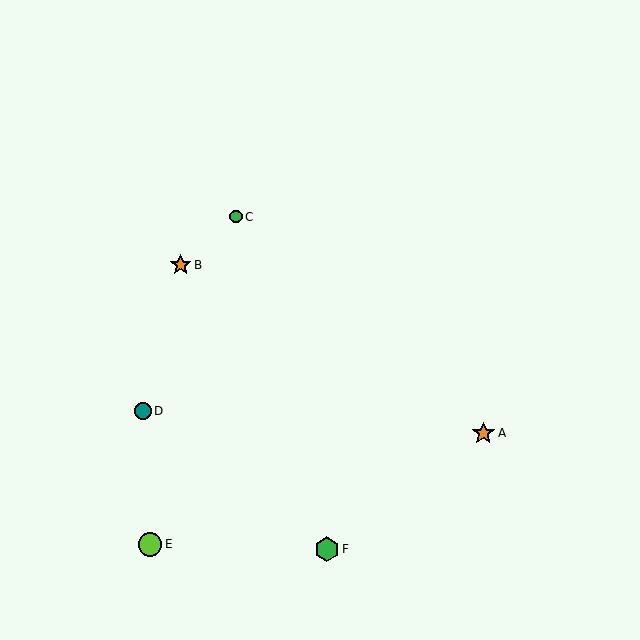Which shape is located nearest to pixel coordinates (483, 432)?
The orange star (labeled A) at (483, 433) is nearest to that location.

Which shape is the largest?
The green hexagon (labeled F) is the largest.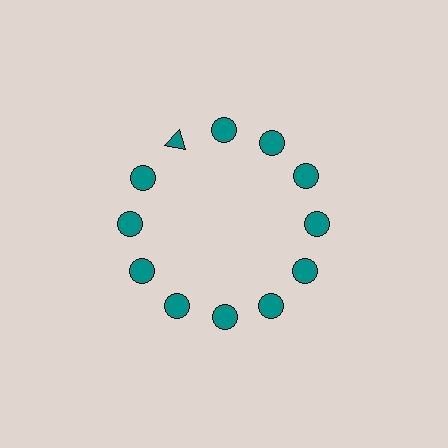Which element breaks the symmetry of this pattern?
The teal triangle at roughly the 11 o'clock position breaks the symmetry. All other shapes are teal circles.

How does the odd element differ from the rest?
It has a different shape: triangle instead of circle.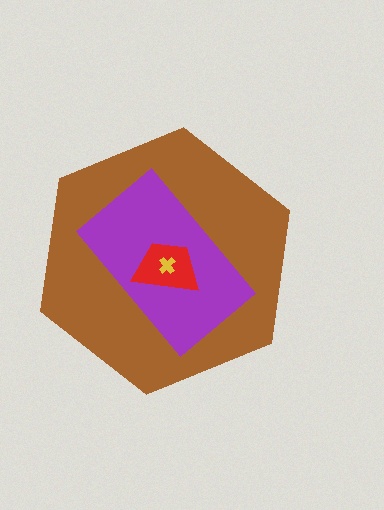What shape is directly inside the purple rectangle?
The red trapezoid.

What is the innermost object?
The yellow cross.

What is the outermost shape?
The brown hexagon.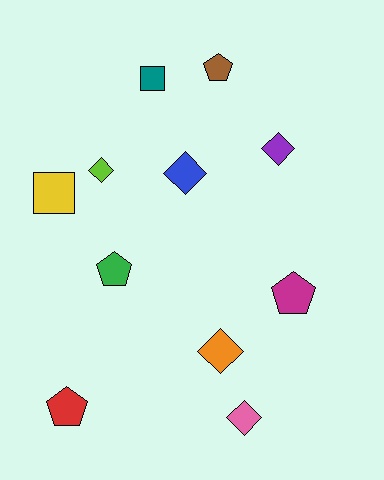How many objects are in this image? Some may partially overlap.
There are 11 objects.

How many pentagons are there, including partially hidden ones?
There are 4 pentagons.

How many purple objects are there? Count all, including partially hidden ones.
There is 1 purple object.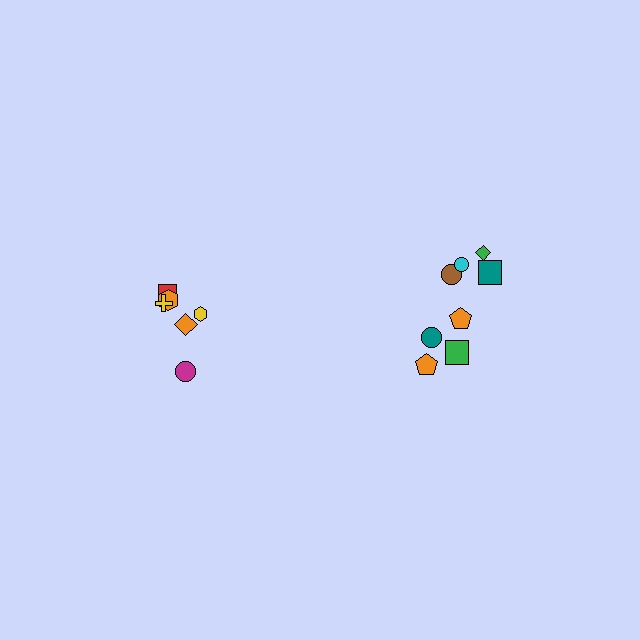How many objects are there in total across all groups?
There are 14 objects.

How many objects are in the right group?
There are 8 objects.